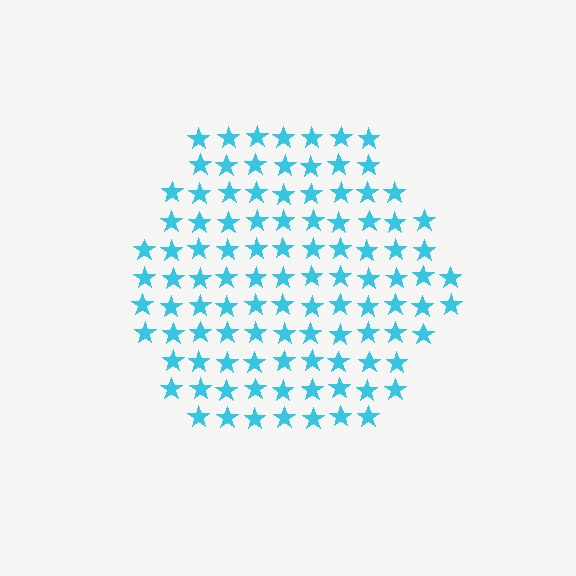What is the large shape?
The large shape is a hexagon.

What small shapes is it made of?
It is made of small stars.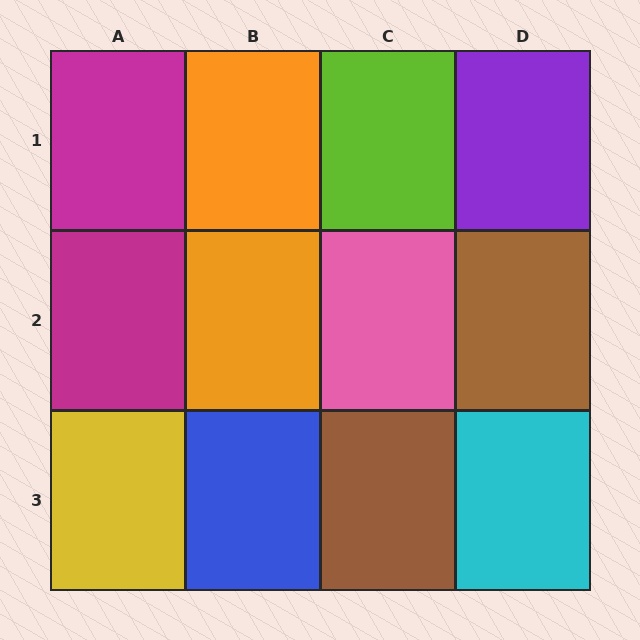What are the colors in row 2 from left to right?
Magenta, orange, pink, brown.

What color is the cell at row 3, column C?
Brown.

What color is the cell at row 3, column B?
Blue.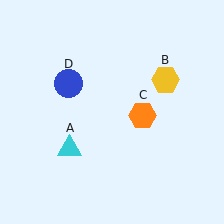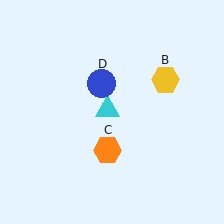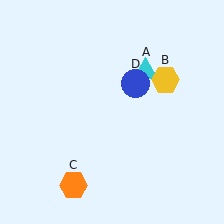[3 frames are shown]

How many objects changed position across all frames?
3 objects changed position: cyan triangle (object A), orange hexagon (object C), blue circle (object D).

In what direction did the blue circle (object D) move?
The blue circle (object D) moved right.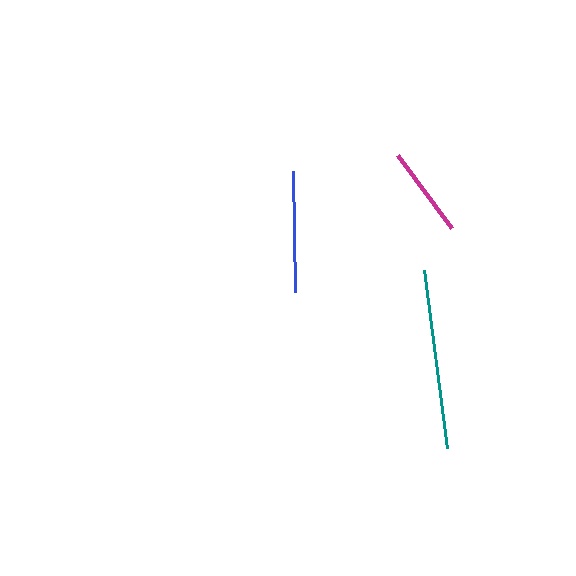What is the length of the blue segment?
The blue segment is approximately 121 pixels long.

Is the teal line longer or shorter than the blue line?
The teal line is longer than the blue line.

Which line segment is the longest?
The teal line is the longest at approximately 179 pixels.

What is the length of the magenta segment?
The magenta segment is approximately 91 pixels long.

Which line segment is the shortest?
The magenta line is the shortest at approximately 91 pixels.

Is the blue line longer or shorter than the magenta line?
The blue line is longer than the magenta line.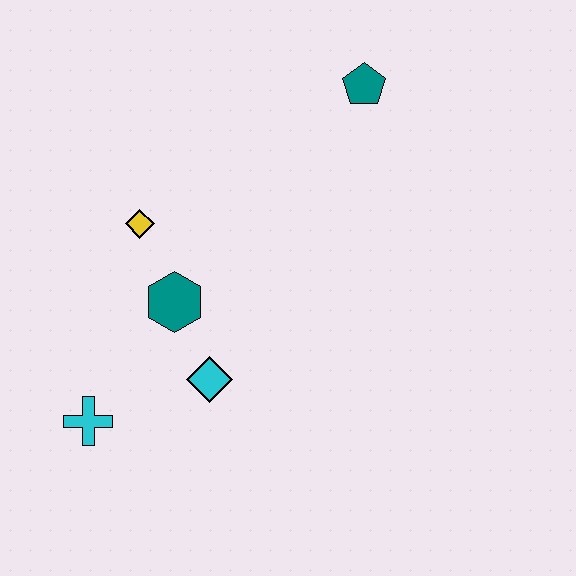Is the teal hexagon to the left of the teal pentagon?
Yes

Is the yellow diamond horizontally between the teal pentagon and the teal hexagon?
No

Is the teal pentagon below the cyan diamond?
No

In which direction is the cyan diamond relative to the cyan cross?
The cyan diamond is to the right of the cyan cross.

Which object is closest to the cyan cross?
The cyan diamond is closest to the cyan cross.